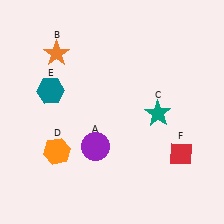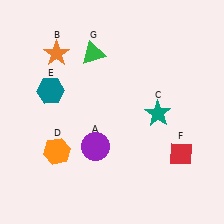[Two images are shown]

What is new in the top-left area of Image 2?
A green triangle (G) was added in the top-left area of Image 2.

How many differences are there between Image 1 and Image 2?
There is 1 difference between the two images.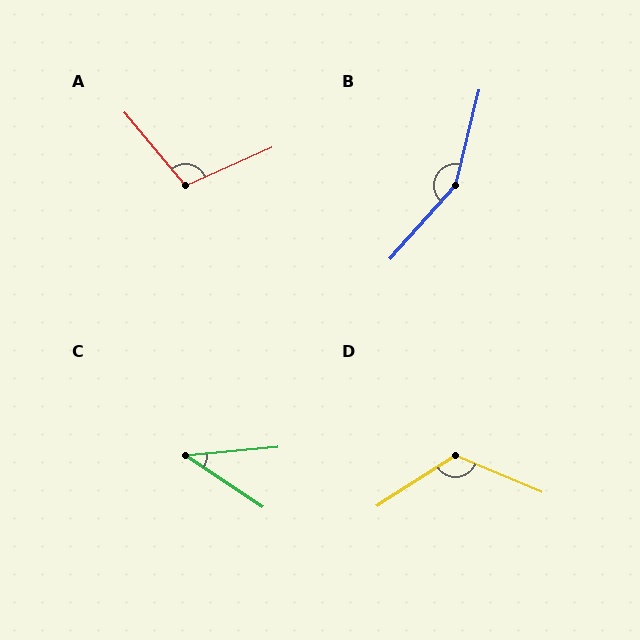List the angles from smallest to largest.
C (39°), A (106°), D (125°), B (152°).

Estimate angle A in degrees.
Approximately 106 degrees.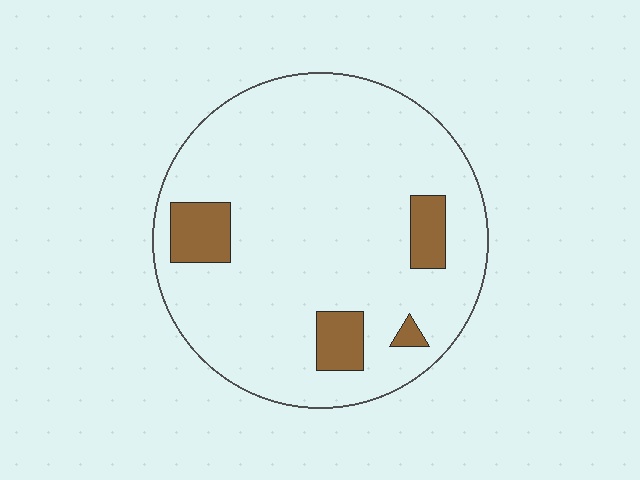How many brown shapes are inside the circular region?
4.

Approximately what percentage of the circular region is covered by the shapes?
Approximately 10%.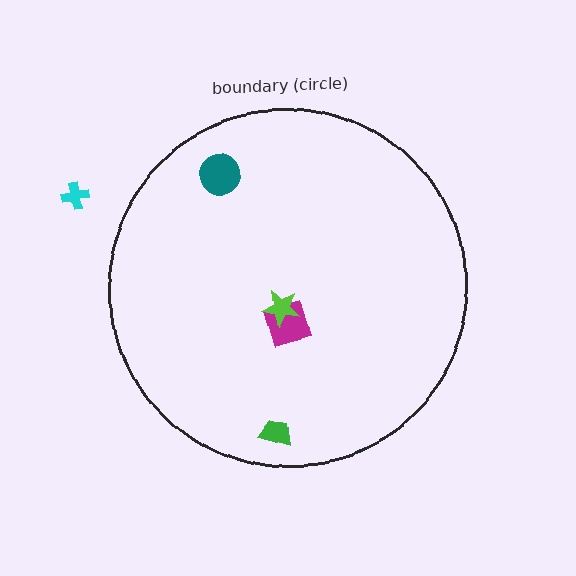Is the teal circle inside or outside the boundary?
Inside.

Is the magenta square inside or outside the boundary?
Inside.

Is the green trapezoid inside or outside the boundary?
Inside.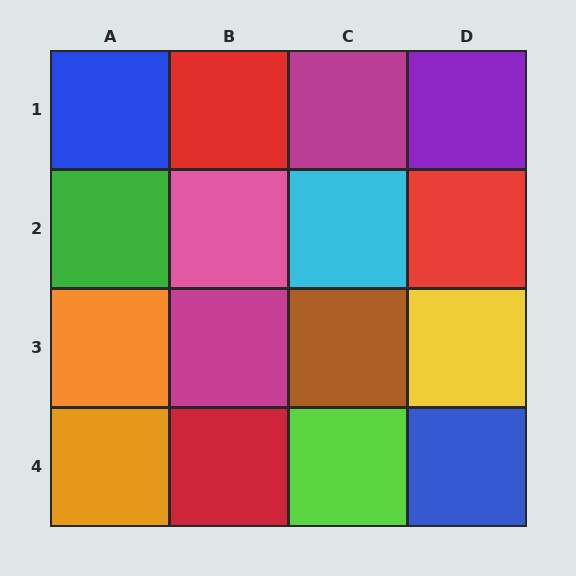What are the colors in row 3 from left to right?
Orange, magenta, brown, yellow.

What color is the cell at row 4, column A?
Orange.